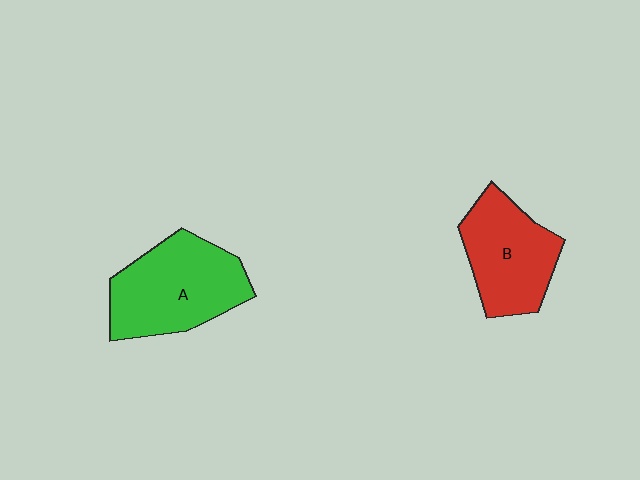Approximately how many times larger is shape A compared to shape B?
Approximately 1.2 times.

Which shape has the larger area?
Shape A (green).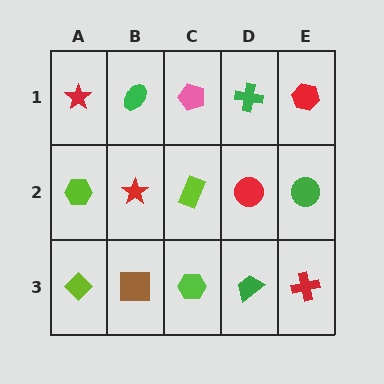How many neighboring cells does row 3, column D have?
3.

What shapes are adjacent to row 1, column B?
A red star (row 2, column B), a red star (row 1, column A), a pink pentagon (row 1, column C).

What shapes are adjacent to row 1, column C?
A lime rectangle (row 2, column C), a green ellipse (row 1, column B), a green cross (row 1, column D).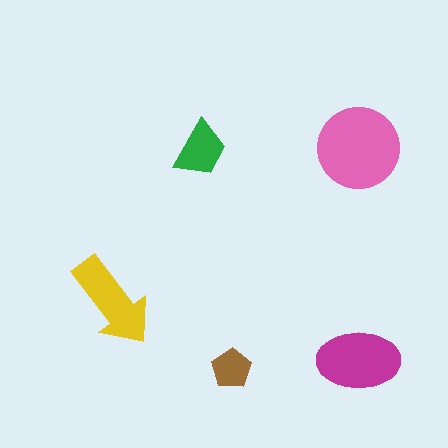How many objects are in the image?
There are 5 objects in the image.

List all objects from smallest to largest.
The brown pentagon, the green trapezoid, the yellow arrow, the magenta ellipse, the pink circle.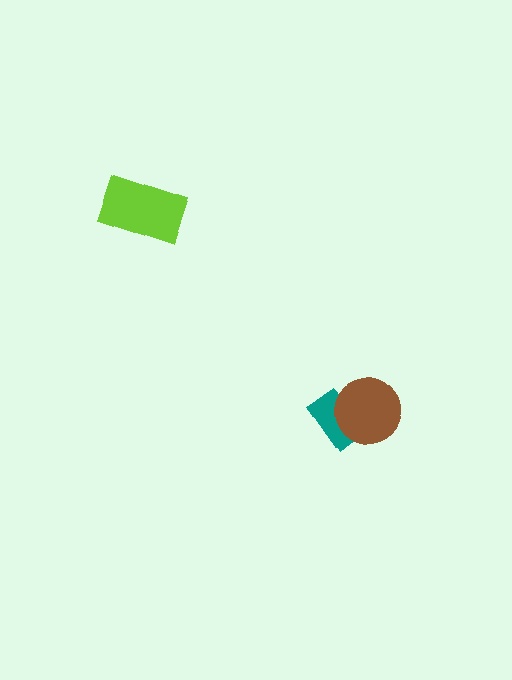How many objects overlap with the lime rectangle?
0 objects overlap with the lime rectangle.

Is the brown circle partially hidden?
No, no other shape covers it.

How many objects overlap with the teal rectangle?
1 object overlaps with the teal rectangle.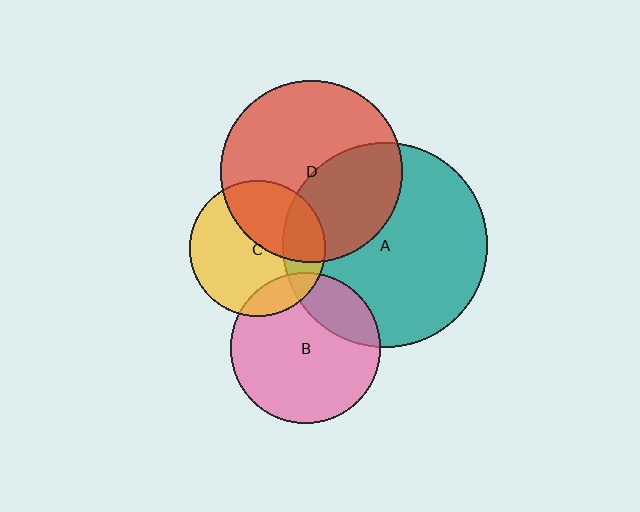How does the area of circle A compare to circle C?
Approximately 2.3 times.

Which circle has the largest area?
Circle A (teal).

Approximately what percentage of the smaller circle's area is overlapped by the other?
Approximately 20%.